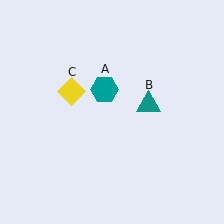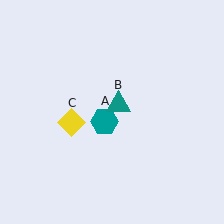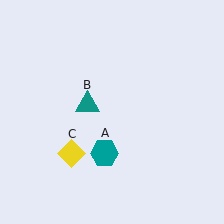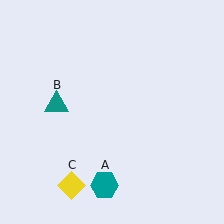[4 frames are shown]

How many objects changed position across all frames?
3 objects changed position: teal hexagon (object A), teal triangle (object B), yellow diamond (object C).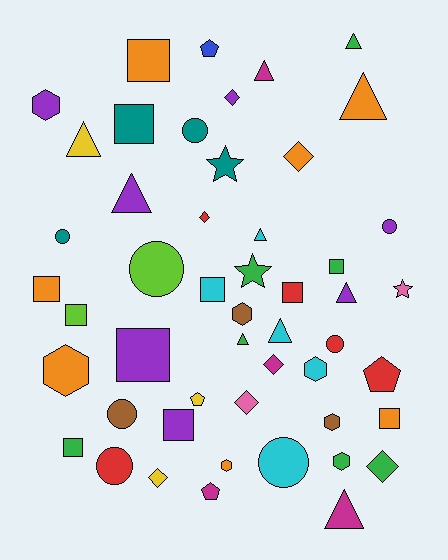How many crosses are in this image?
There are no crosses.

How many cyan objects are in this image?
There are 5 cyan objects.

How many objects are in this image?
There are 50 objects.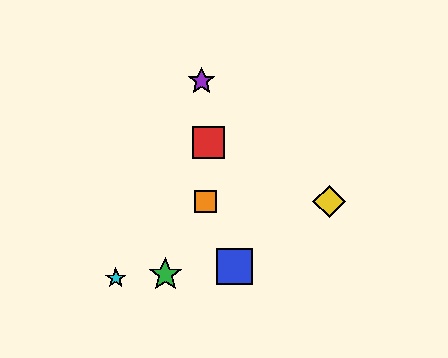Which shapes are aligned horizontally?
The yellow diamond, the orange square are aligned horizontally.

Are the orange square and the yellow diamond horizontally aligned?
Yes, both are at y≈202.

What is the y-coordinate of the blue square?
The blue square is at y≈267.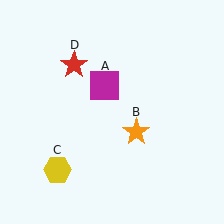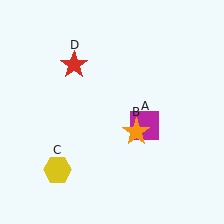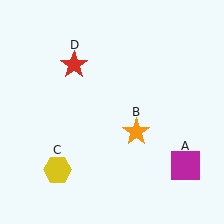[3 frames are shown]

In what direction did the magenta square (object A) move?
The magenta square (object A) moved down and to the right.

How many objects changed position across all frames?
1 object changed position: magenta square (object A).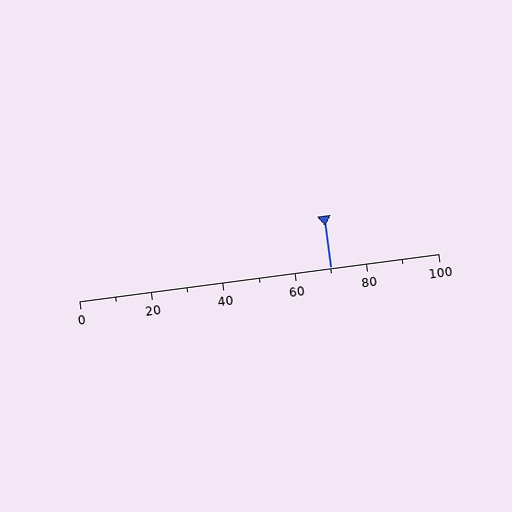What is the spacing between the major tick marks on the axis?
The major ticks are spaced 20 apart.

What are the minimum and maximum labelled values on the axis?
The axis runs from 0 to 100.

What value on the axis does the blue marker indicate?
The marker indicates approximately 70.